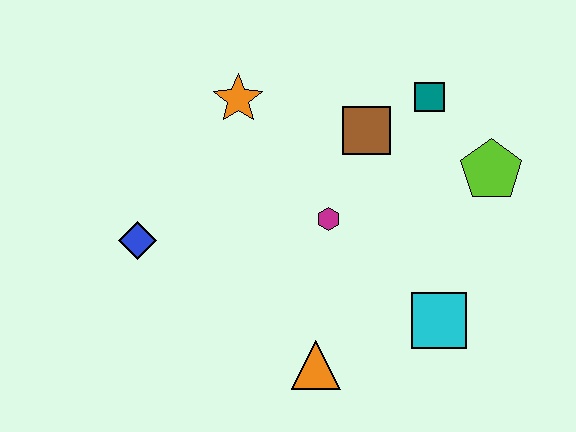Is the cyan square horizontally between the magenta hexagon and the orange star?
No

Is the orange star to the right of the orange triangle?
No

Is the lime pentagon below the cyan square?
No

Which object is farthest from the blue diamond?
The lime pentagon is farthest from the blue diamond.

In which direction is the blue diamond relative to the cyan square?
The blue diamond is to the left of the cyan square.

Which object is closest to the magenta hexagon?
The brown square is closest to the magenta hexagon.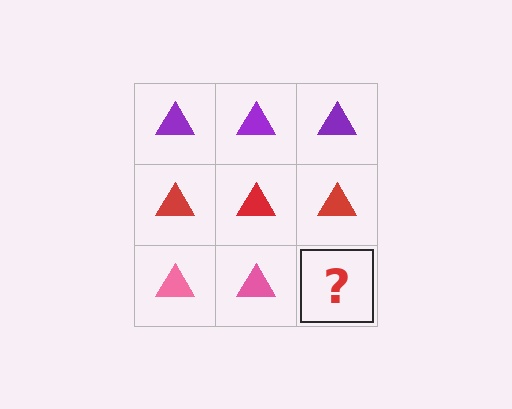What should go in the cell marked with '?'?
The missing cell should contain a pink triangle.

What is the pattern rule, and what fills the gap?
The rule is that each row has a consistent color. The gap should be filled with a pink triangle.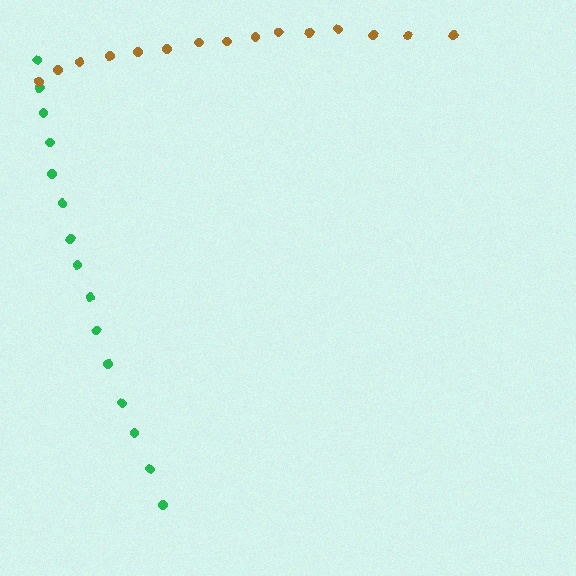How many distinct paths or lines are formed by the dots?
There are 2 distinct paths.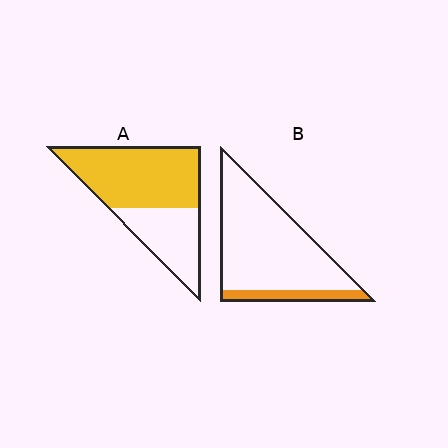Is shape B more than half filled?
No.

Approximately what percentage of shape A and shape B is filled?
A is approximately 65% and B is approximately 15%.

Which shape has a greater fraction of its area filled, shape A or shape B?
Shape A.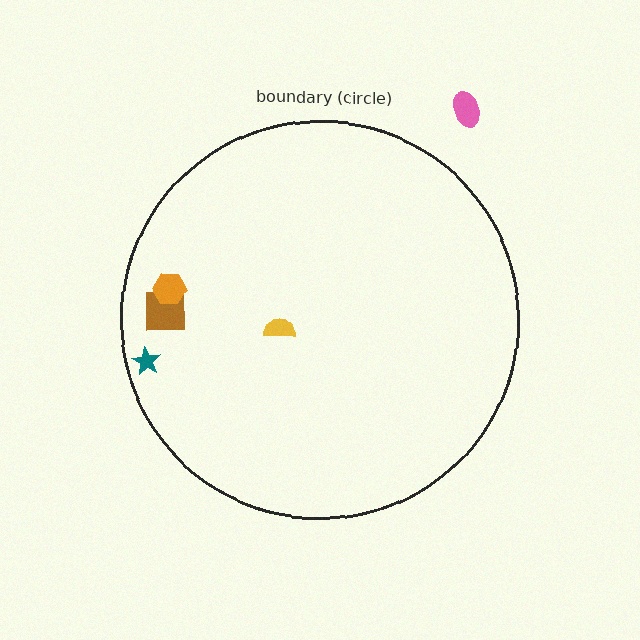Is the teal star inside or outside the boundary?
Inside.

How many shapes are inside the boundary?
4 inside, 1 outside.